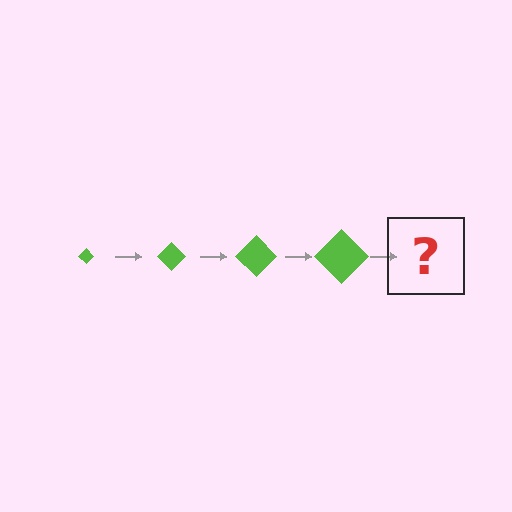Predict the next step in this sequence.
The next step is a lime diamond, larger than the previous one.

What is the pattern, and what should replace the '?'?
The pattern is that the diamond gets progressively larger each step. The '?' should be a lime diamond, larger than the previous one.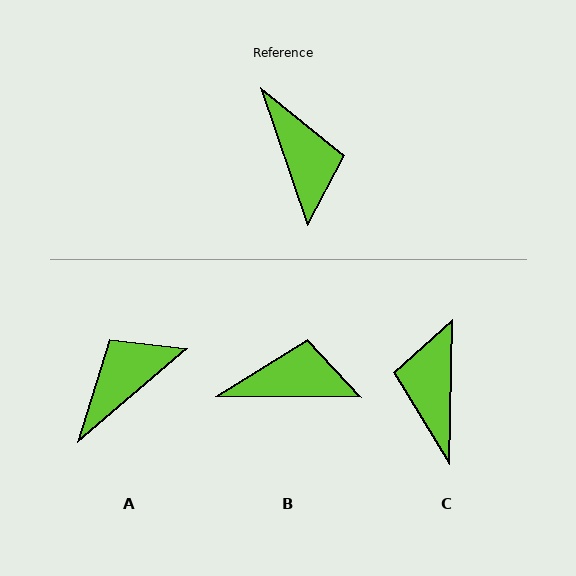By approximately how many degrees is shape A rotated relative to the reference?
Approximately 112 degrees counter-clockwise.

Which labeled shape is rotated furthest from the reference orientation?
C, about 160 degrees away.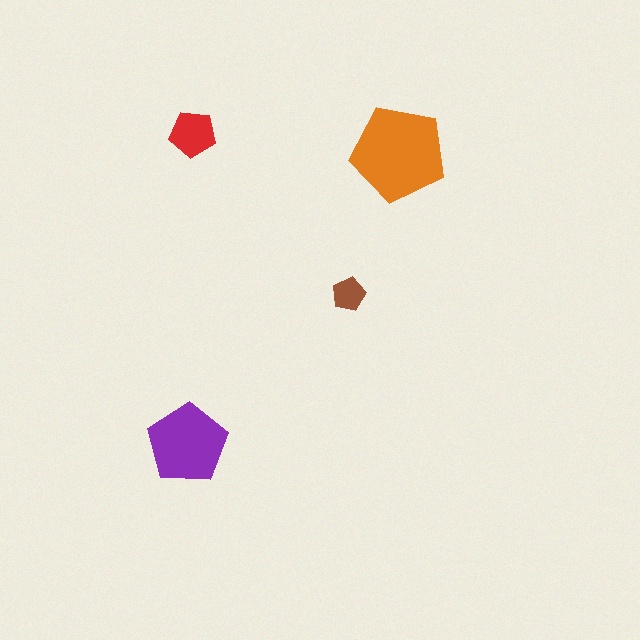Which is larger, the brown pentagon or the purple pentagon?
The purple one.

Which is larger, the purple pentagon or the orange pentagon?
The orange one.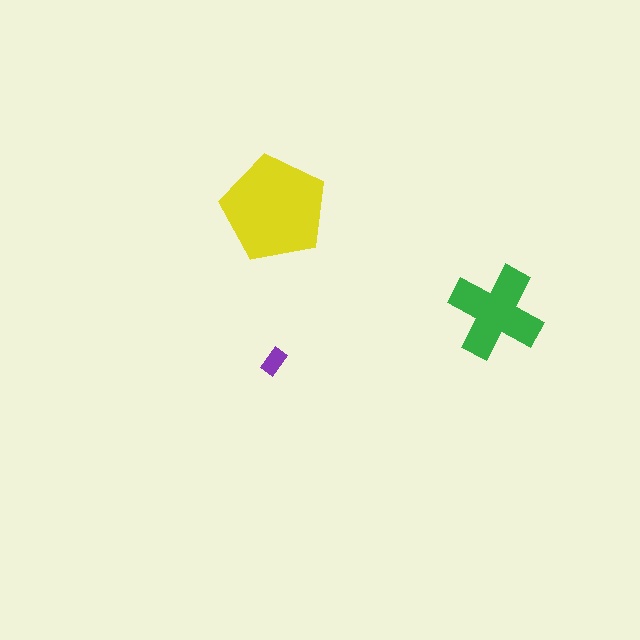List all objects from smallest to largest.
The purple rectangle, the green cross, the yellow pentagon.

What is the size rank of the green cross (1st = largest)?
2nd.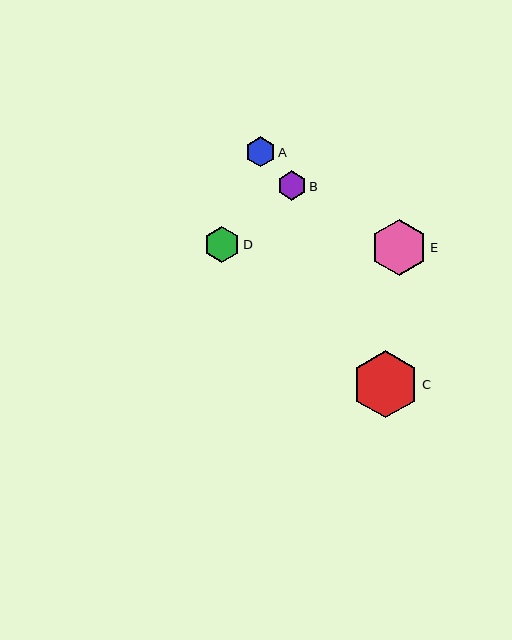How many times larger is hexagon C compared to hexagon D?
Hexagon C is approximately 1.8 times the size of hexagon D.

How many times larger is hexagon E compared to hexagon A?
Hexagon E is approximately 1.9 times the size of hexagon A.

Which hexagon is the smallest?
Hexagon B is the smallest with a size of approximately 29 pixels.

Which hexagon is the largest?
Hexagon C is the largest with a size of approximately 67 pixels.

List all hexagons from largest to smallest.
From largest to smallest: C, E, D, A, B.